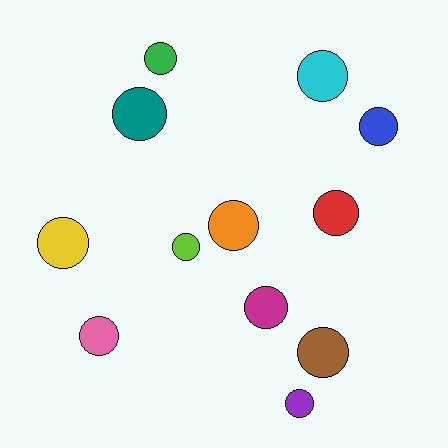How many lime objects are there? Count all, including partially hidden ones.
There is 1 lime object.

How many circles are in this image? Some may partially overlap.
There are 12 circles.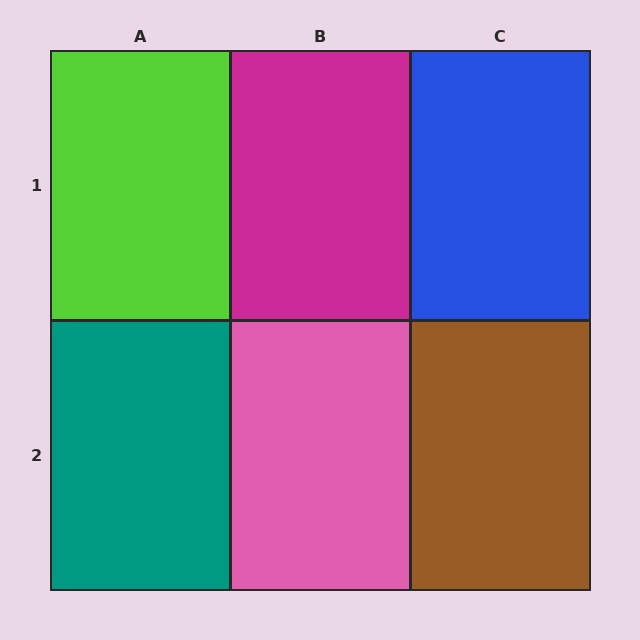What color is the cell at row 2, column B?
Pink.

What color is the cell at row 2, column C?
Brown.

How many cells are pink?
1 cell is pink.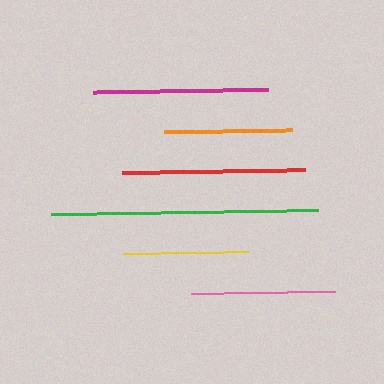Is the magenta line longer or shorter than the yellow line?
The magenta line is longer than the yellow line.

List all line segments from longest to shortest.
From longest to shortest: green, red, magenta, pink, orange, yellow.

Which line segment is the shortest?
The yellow line is the shortest at approximately 125 pixels.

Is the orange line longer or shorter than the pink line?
The pink line is longer than the orange line.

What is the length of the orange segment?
The orange segment is approximately 128 pixels long.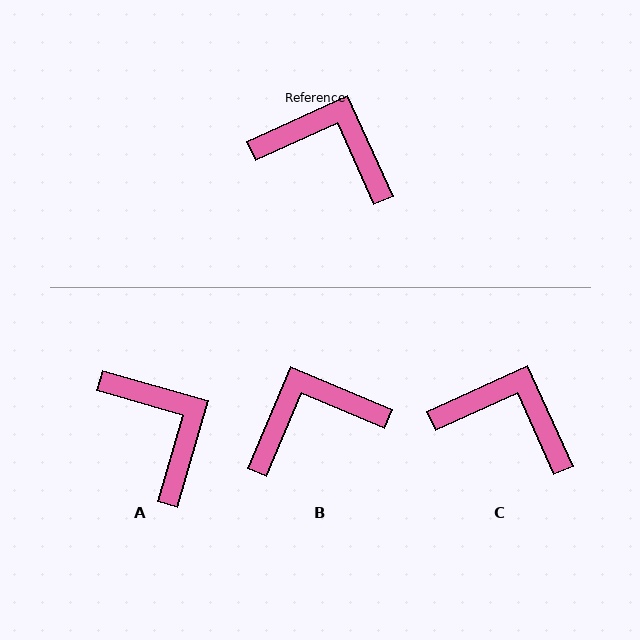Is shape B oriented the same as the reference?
No, it is off by about 43 degrees.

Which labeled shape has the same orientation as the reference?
C.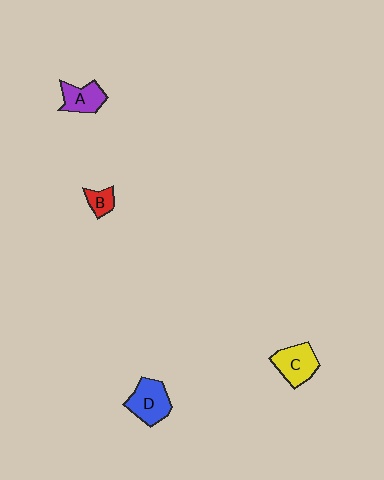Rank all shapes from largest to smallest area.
From largest to smallest: D (blue), C (yellow), A (purple), B (red).